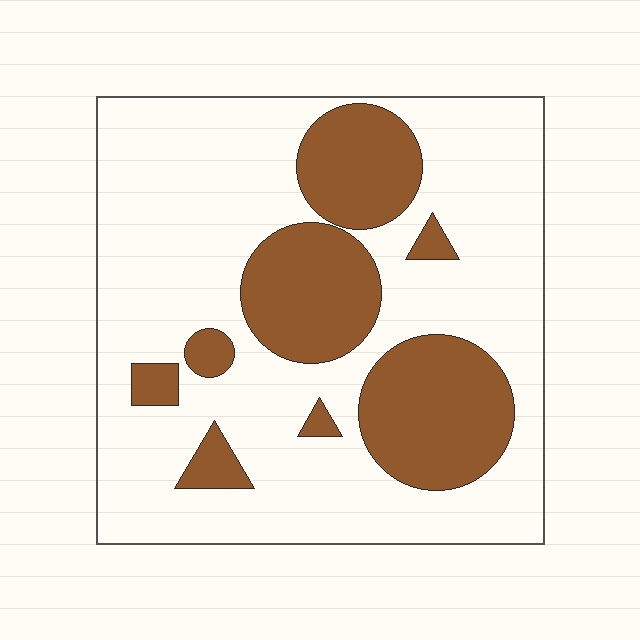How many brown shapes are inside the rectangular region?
8.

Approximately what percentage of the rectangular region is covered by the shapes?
Approximately 30%.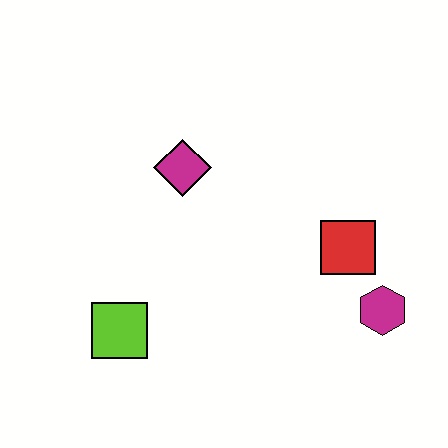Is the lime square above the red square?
No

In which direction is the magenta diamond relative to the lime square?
The magenta diamond is above the lime square.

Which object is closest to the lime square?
The magenta diamond is closest to the lime square.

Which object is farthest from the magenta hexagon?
The lime square is farthest from the magenta hexagon.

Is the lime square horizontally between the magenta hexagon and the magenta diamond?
No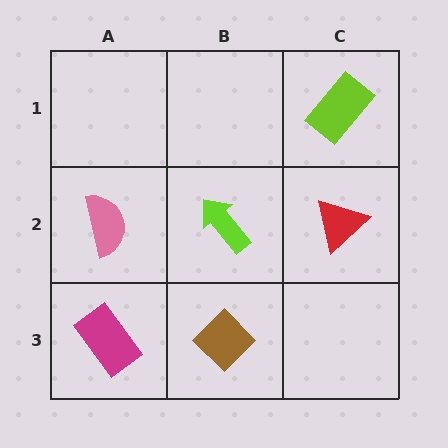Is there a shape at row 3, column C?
No, that cell is empty.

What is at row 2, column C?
A red triangle.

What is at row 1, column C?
A lime rectangle.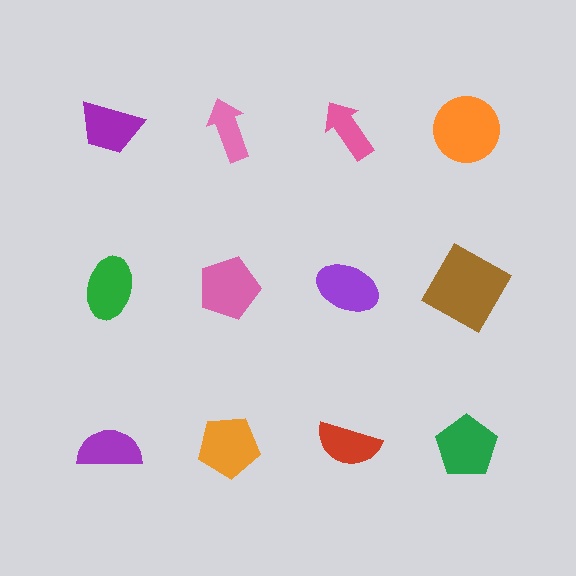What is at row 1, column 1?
A purple trapezoid.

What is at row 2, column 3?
A purple ellipse.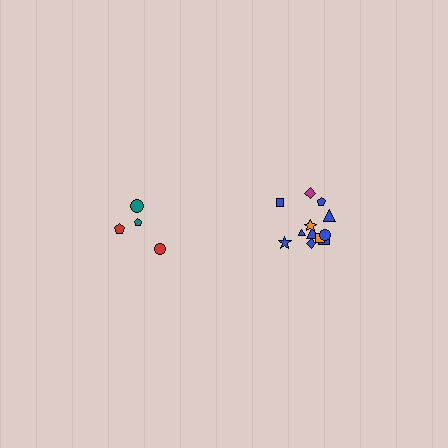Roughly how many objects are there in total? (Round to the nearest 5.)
Roughly 15 objects in total.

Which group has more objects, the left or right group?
The right group.